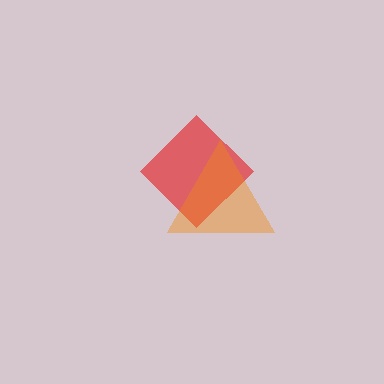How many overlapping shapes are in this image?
There are 2 overlapping shapes in the image.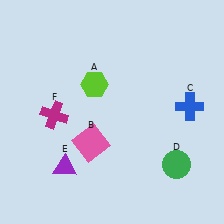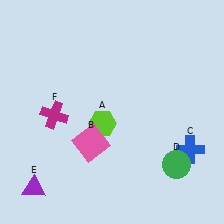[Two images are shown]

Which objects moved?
The objects that moved are: the lime hexagon (A), the blue cross (C), the purple triangle (E).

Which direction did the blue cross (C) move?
The blue cross (C) moved down.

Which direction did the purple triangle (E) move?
The purple triangle (E) moved left.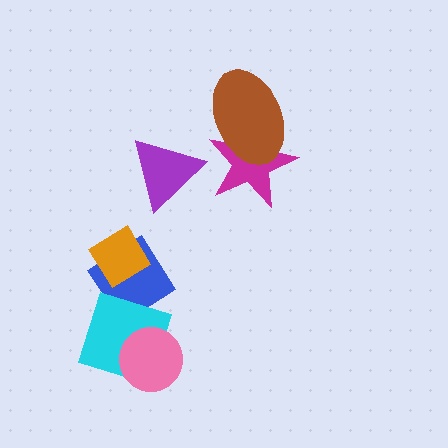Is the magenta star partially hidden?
Yes, it is partially covered by another shape.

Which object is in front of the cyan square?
The pink circle is in front of the cyan square.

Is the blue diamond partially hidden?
Yes, it is partially covered by another shape.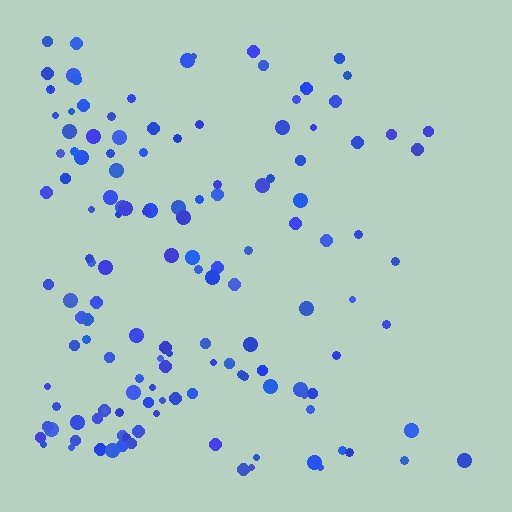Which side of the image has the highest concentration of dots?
The left.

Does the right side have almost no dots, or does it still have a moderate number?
Still a moderate number, just noticeably fewer than the left.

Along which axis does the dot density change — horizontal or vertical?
Horizontal.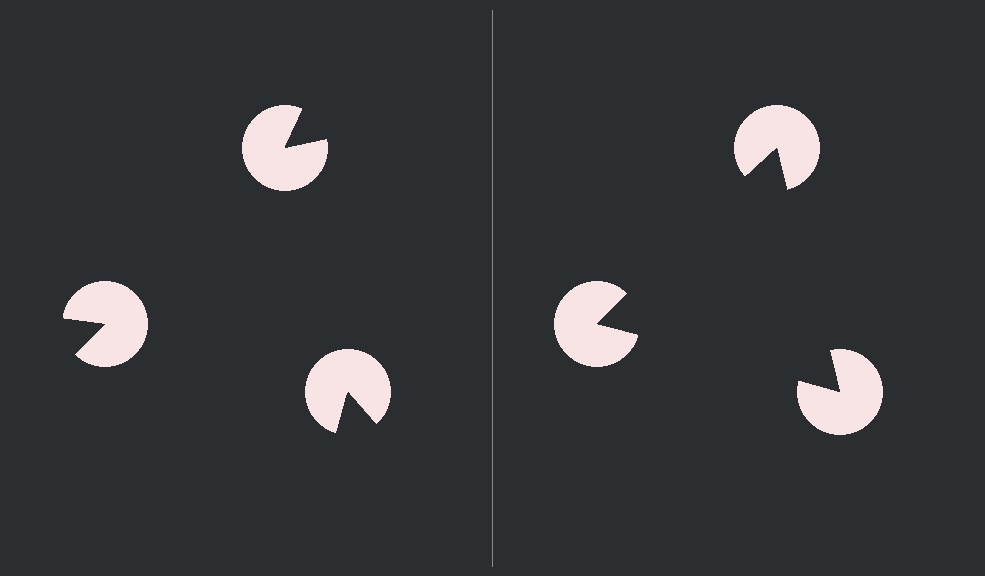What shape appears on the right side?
An illusory triangle.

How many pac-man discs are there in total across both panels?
6 — 3 on each side.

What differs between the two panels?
The pac-man discs are positioned identically on both sides; only the wedge orientations differ. On the right they align to a triangle; on the left they are misaligned.